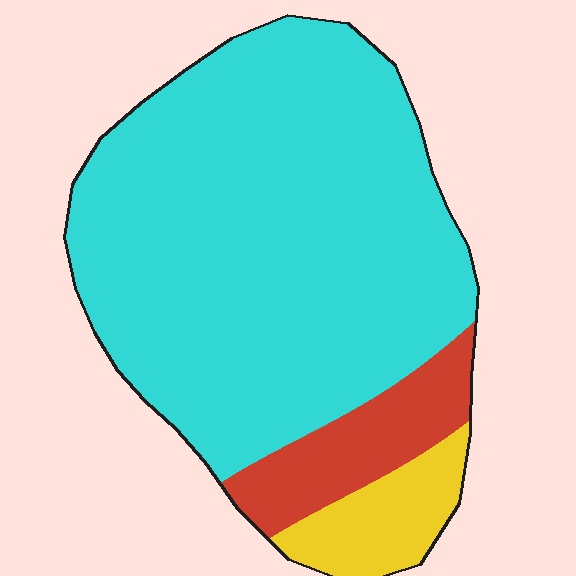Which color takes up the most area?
Cyan, at roughly 80%.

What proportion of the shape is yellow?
Yellow takes up about one tenth (1/10) of the shape.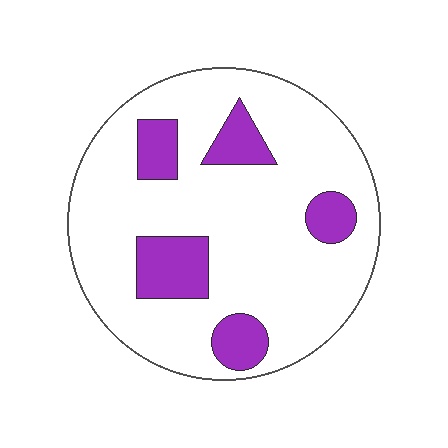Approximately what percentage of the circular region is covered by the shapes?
Approximately 20%.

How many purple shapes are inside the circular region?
5.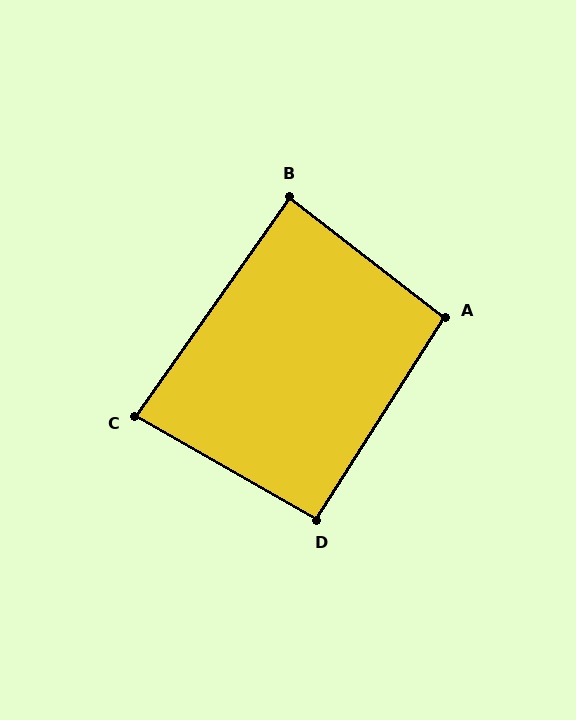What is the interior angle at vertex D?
Approximately 92 degrees (approximately right).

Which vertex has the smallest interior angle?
C, at approximately 85 degrees.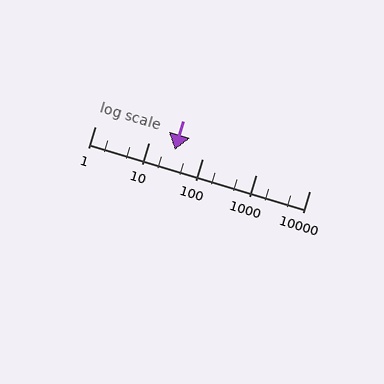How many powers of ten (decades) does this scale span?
The scale spans 4 decades, from 1 to 10000.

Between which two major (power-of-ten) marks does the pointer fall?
The pointer is between 10 and 100.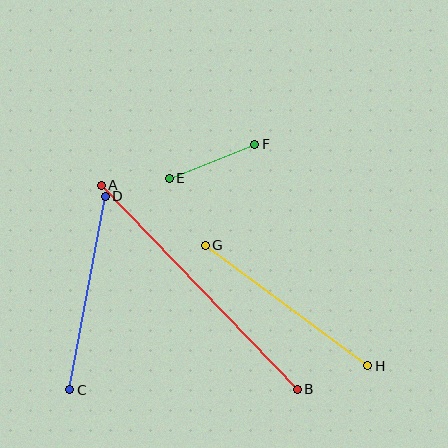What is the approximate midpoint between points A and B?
The midpoint is at approximately (199, 287) pixels.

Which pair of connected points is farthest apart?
Points A and B are farthest apart.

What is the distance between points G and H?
The distance is approximately 202 pixels.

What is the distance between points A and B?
The distance is approximately 283 pixels.